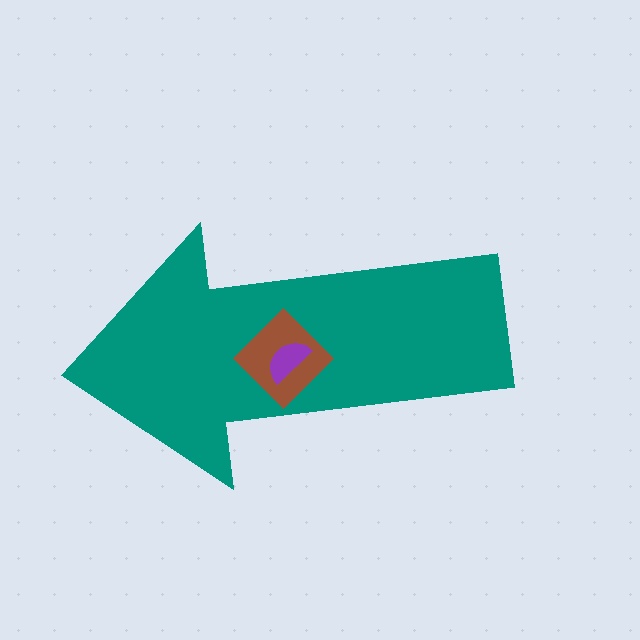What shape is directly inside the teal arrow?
The brown diamond.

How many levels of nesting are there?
3.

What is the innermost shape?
The purple semicircle.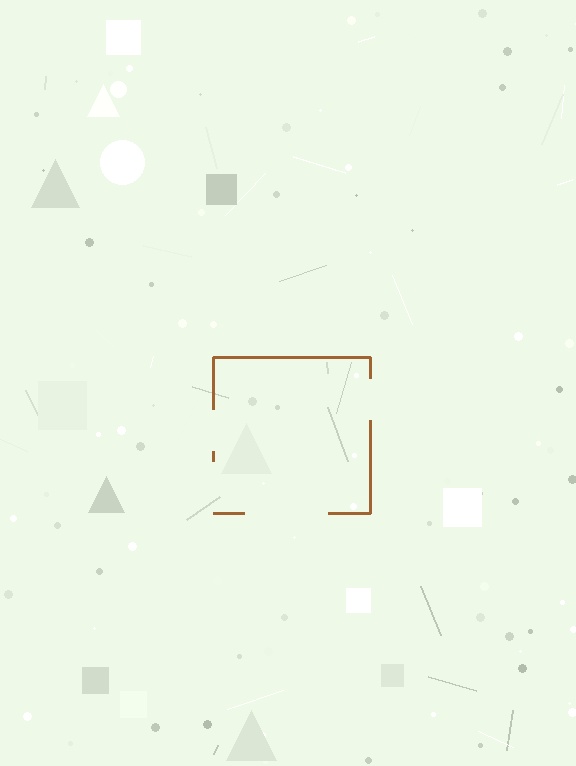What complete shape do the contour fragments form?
The contour fragments form a square.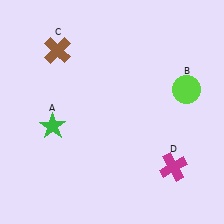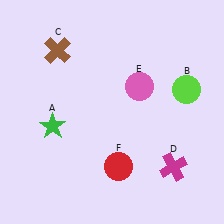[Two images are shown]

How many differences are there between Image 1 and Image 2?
There are 2 differences between the two images.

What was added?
A pink circle (E), a red circle (F) were added in Image 2.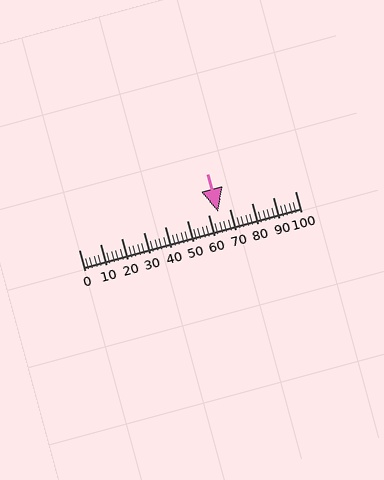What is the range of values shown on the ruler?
The ruler shows values from 0 to 100.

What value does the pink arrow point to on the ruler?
The pink arrow points to approximately 64.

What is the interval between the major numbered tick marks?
The major tick marks are spaced 10 units apart.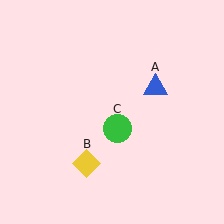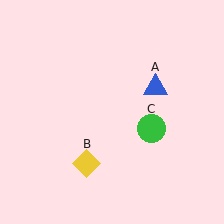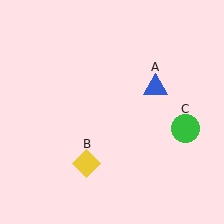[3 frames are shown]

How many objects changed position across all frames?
1 object changed position: green circle (object C).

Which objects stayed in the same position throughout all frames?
Blue triangle (object A) and yellow diamond (object B) remained stationary.